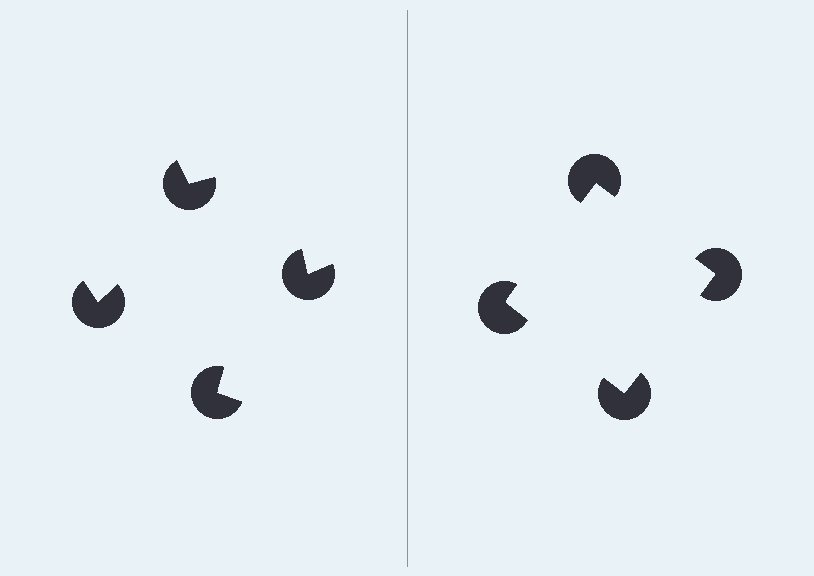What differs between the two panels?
The pac-man discs are positioned identically on both sides; only the wedge orientations differ. On the right they align to a square; on the left they are misaligned.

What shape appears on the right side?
An illusory square.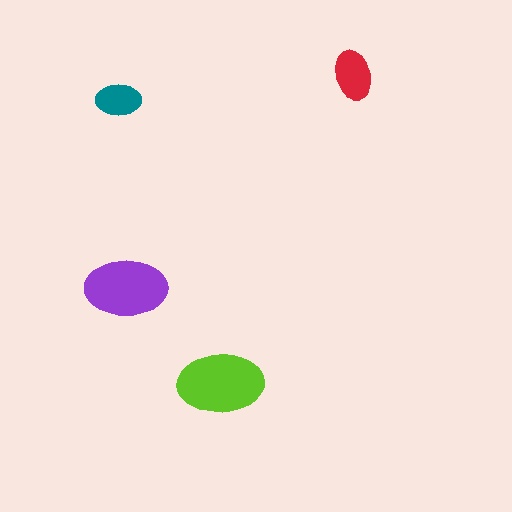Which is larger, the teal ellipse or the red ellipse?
The red one.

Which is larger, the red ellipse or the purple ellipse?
The purple one.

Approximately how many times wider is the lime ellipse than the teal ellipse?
About 2 times wider.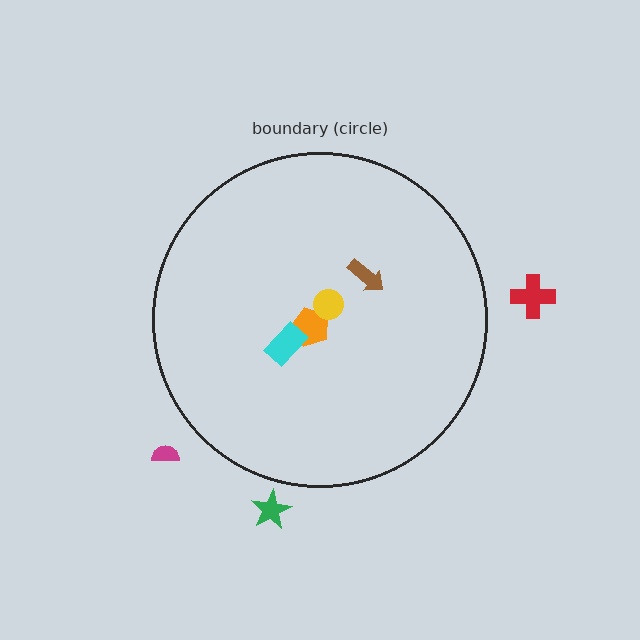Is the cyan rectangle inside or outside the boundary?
Inside.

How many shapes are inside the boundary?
4 inside, 3 outside.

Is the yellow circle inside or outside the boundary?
Inside.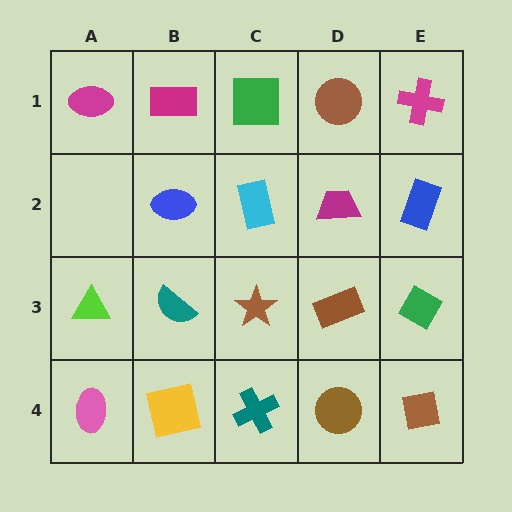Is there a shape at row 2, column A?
No, that cell is empty.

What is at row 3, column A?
A lime triangle.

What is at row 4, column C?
A teal cross.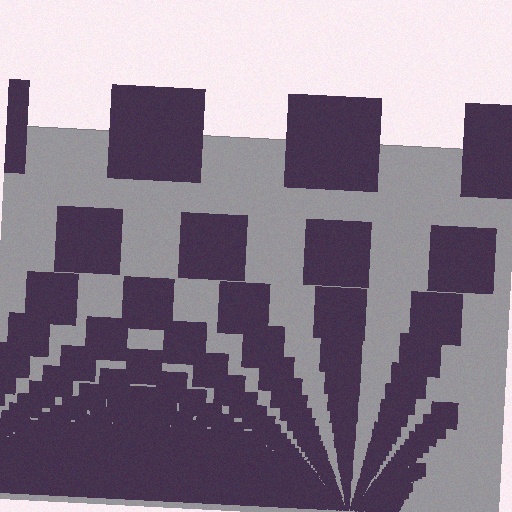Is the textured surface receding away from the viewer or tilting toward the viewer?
The surface appears to tilt toward the viewer. Texture elements get larger and sparser toward the top.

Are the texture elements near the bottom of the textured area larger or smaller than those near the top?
Smaller. The gradient is inverted — elements near the bottom are smaller and denser.